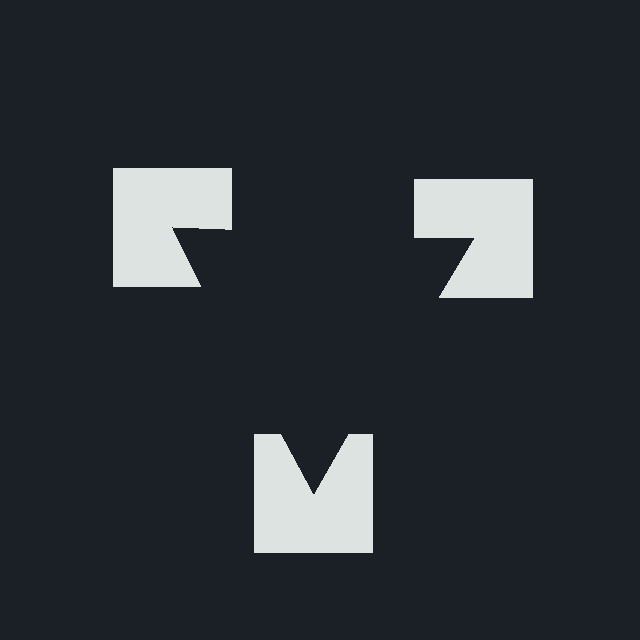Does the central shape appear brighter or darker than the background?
It typically appears slightly darker than the background, even though no actual brightness change is drawn.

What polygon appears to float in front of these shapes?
An illusory triangle — its edges are inferred from the aligned wedge cuts in the notched squares, not physically drawn.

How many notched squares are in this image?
There are 3 — one at each vertex of the illusory triangle.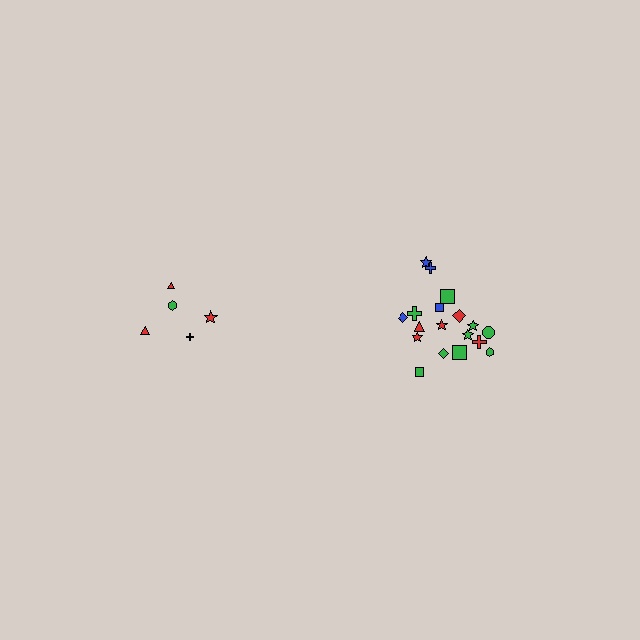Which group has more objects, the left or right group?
The right group.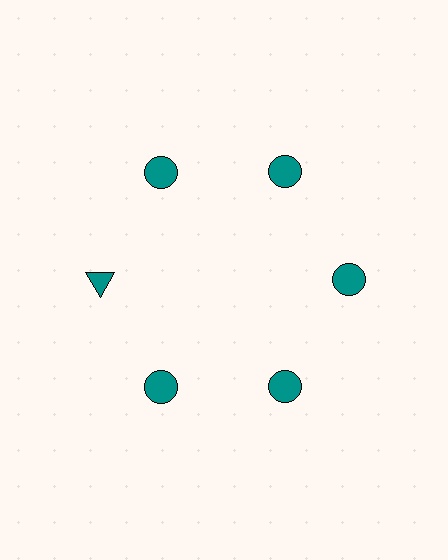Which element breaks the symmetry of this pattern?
The teal triangle at roughly the 9 o'clock position breaks the symmetry. All other shapes are teal circles.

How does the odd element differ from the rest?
It has a different shape: triangle instead of circle.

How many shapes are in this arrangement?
There are 6 shapes arranged in a ring pattern.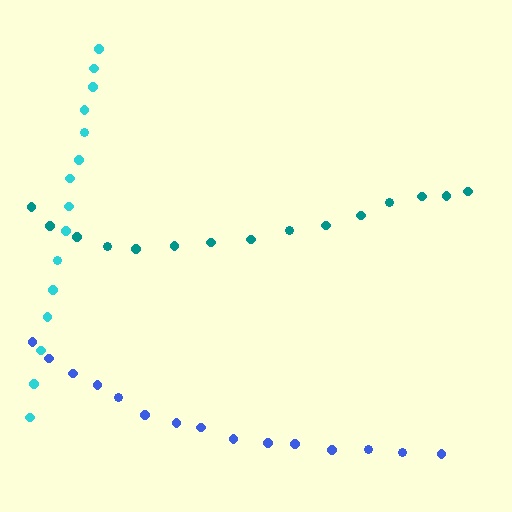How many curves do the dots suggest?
There are 3 distinct paths.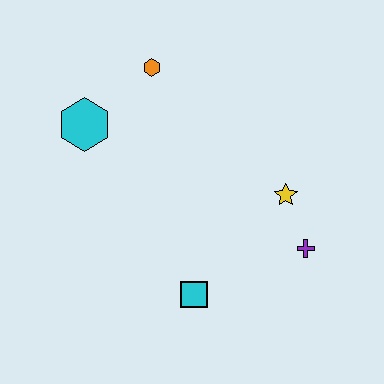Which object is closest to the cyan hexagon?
The orange hexagon is closest to the cyan hexagon.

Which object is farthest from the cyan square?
The orange hexagon is farthest from the cyan square.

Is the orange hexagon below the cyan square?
No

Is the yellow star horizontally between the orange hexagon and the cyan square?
No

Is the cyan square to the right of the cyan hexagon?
Yes